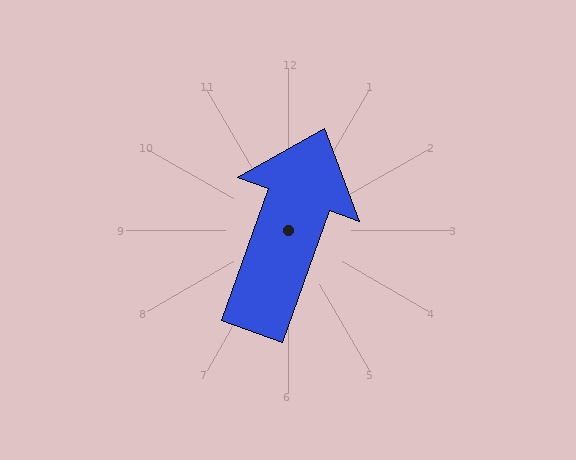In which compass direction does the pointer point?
North.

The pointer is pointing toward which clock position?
Roughly 1 o'clock.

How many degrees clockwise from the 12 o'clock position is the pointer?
Approximately 20 degrees.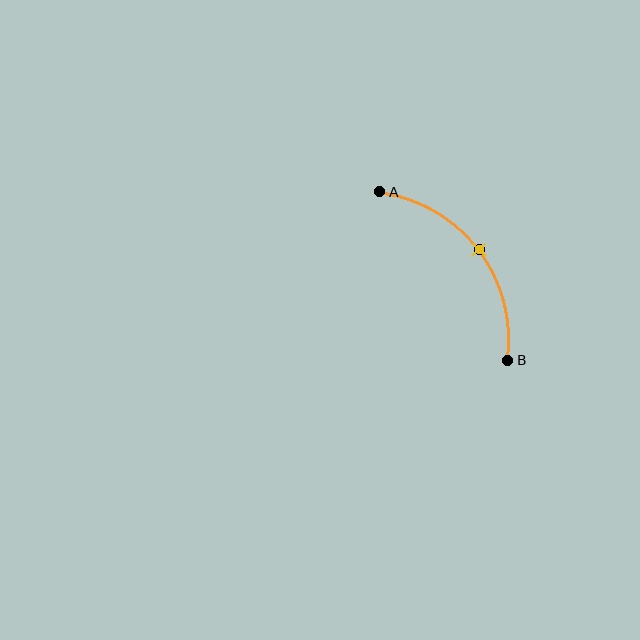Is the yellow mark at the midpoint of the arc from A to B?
Yes. The yellow mark lies on the arc at equal arc-length from both A and B — it is the arc midpoint.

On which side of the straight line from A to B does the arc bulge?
The arc bulges above and to the right of the straight line connecting A and B.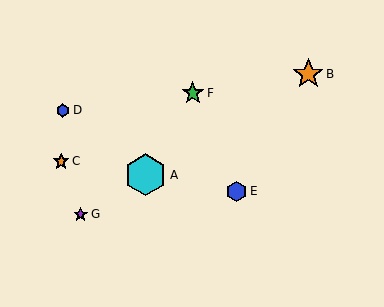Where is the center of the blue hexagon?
The center of the blue hexagon is at (236, 191).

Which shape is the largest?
The cyan hexagon (labeled A) is the largest.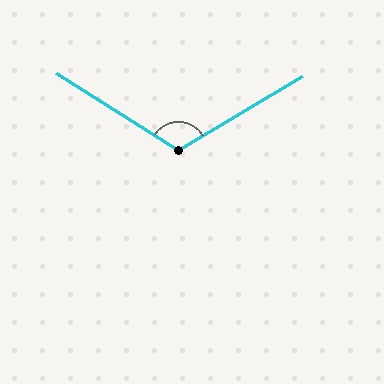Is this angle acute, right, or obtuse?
It is obtuse.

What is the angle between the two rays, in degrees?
Approximately 117 degrees.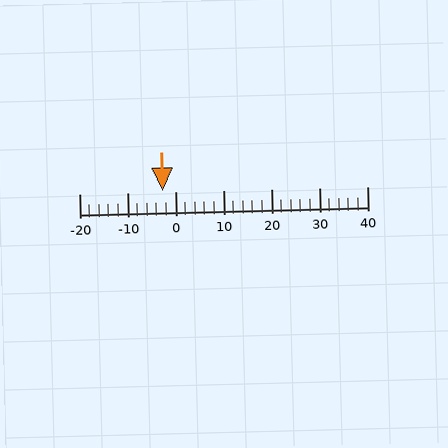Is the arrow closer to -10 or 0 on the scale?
The arrow is closer to 0.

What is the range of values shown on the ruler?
The ruler shows values from -20 to 40.